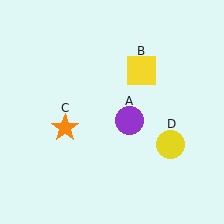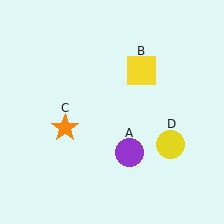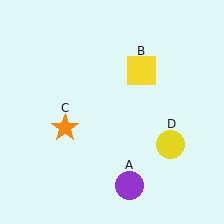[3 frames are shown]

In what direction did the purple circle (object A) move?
The purple circle (object A) moved down.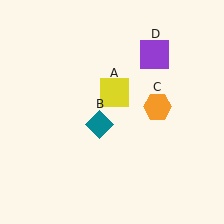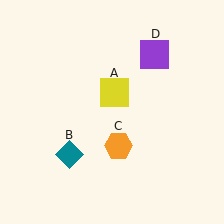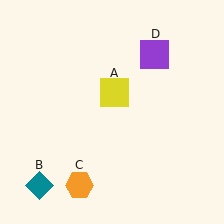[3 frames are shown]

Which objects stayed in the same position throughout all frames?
Yellow square (object A) and purple square (object D) remained stationary.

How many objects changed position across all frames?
2 objects changed position: teal diamond (object B), orange hexagon (object C).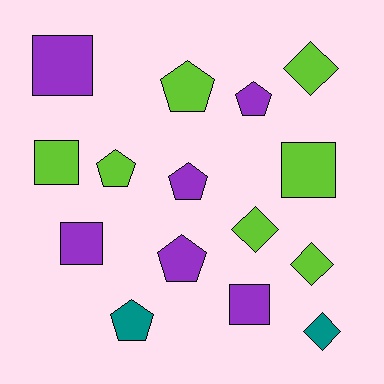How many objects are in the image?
There are 15 objects.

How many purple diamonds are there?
There are no purple diamonds.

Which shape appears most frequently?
Pentagon, with 6 objects.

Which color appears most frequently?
Lime, with 7 objects.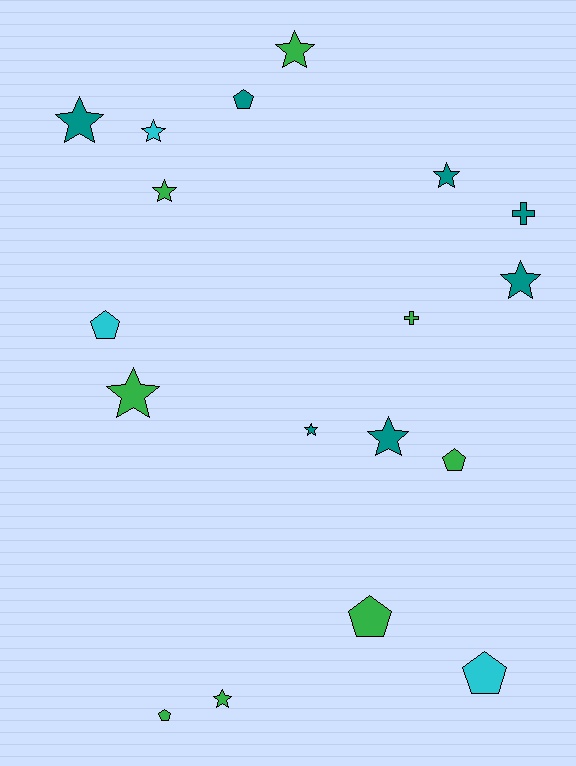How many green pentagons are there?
There are 3 green pentagons.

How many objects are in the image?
There are 18 objects.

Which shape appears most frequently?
Star, with 10 objects.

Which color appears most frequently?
Green, with 8 objects.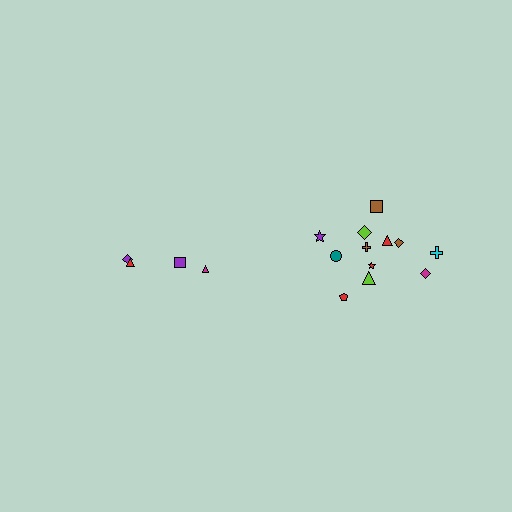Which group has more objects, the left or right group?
The right group.